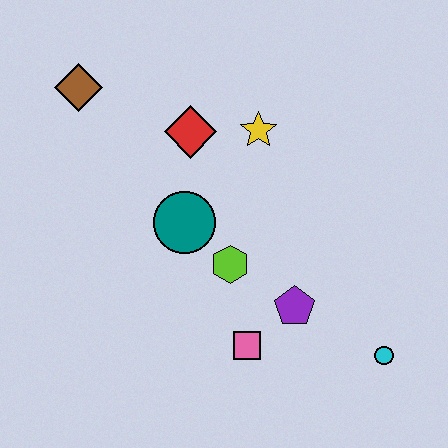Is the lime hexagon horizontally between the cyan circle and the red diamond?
Yes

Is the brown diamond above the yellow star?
Yes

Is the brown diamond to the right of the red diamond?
No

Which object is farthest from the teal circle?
The cyan circle is farthest from the teal circle.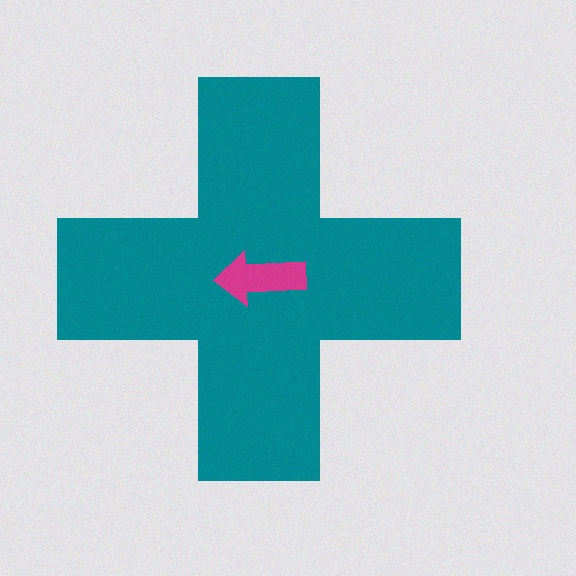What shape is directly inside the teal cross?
The magenta arrow.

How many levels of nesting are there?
2.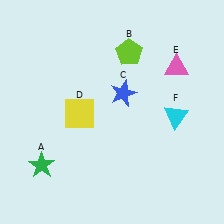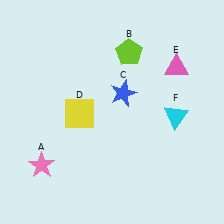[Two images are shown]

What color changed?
The star (A) changed from green in Image 1 to pink in Image 2.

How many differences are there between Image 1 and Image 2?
There is 1 difference between the two images.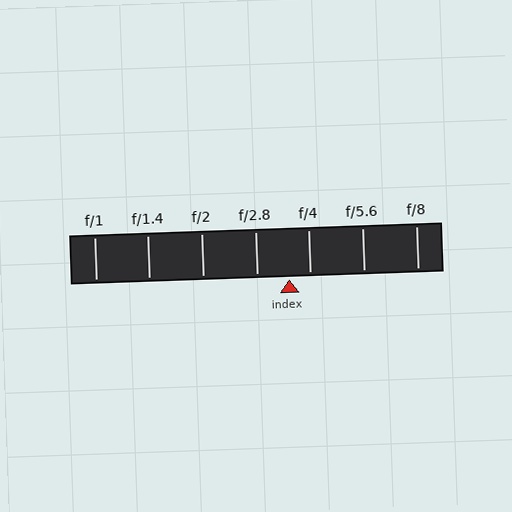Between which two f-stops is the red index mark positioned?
The index mark is between f/2.8 and f/4.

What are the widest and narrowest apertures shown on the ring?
The widest aperture shown is f/1 and the narrowest is f/8.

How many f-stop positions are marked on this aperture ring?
There are 7 f-stop positions marked.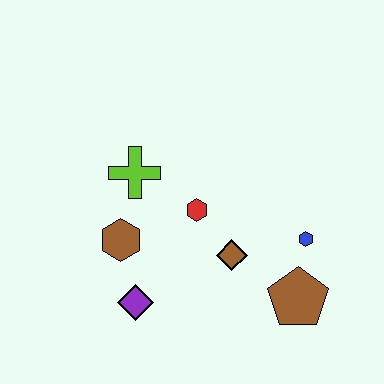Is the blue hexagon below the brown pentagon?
No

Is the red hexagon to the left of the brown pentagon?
Yes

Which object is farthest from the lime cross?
The brown pentagon is farthest from the lime cross.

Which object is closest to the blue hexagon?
The brown pentagon is closest to the blue hexagon.